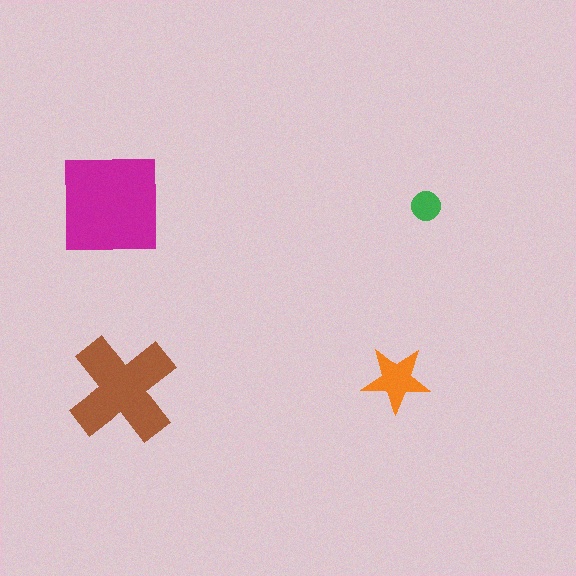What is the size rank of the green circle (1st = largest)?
4th.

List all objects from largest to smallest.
The magenta square, the brown cross, the orange star, the green circle.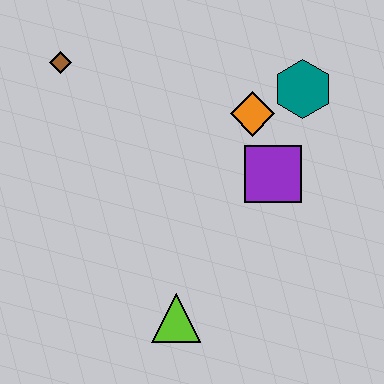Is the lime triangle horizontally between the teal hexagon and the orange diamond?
No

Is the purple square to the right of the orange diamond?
Yes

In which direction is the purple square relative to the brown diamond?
The purple square is to the right of the brown diamond.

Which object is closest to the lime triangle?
The purple square is closest to the lime triangle.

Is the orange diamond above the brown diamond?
No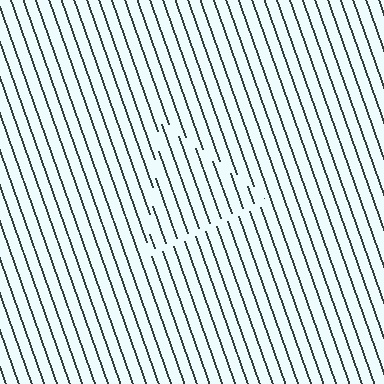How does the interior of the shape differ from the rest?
The interior of the shape contains the same grating, shifted by half a period — the contour is defined by the phase discontinuity where line-ends from the inner and outer gratings abut.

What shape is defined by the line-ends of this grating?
An illusory triangle. The interior of the shape contains the same grating, shifted by half a period — the contour is defined by the phase discontinuity where line-ends from the inner and outer gratings abut.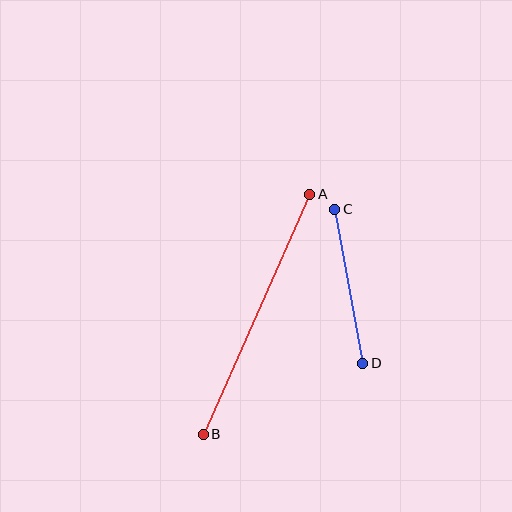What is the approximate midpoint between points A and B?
The midpoint is at approximately (257, 314) pixels.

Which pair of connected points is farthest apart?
Points A and B are farthest apart.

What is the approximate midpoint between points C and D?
The midpoint is at approximately (349, 286) pixels.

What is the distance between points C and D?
The distance is approximately 157 pixels.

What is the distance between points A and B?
The distance is approximately 263 pixels.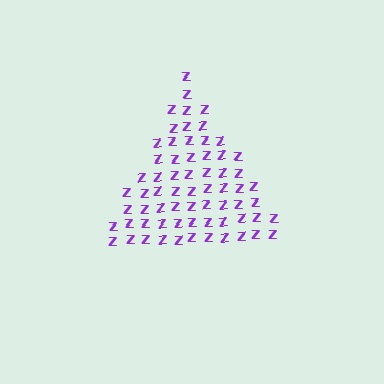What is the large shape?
The large shape is a triangle.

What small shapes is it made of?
It is made of small letter Z's.